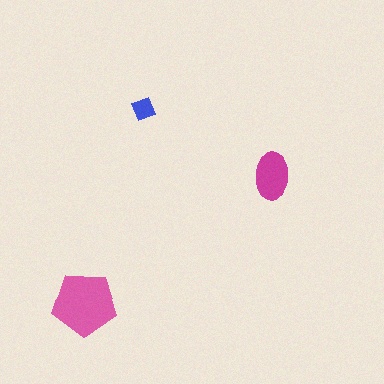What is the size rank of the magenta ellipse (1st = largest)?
2nd.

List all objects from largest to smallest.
The pink pentagon, the magenta ellipse, the blue diamond.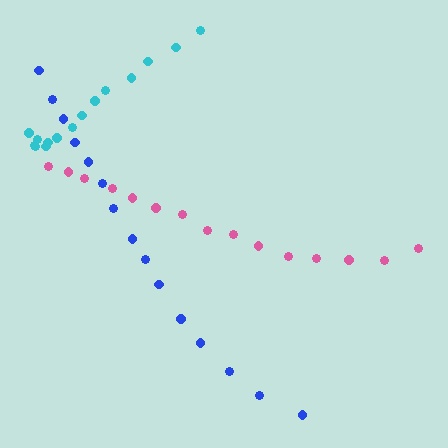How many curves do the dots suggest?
There are 3 distinct paths.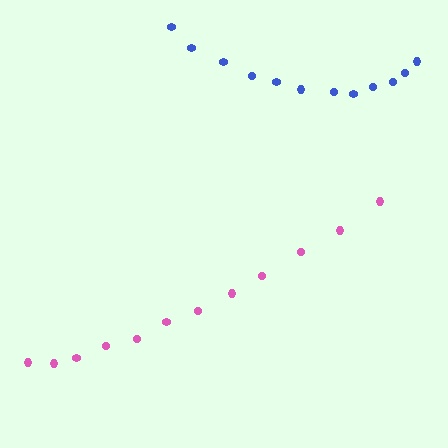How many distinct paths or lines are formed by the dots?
There are 2 distinct paths.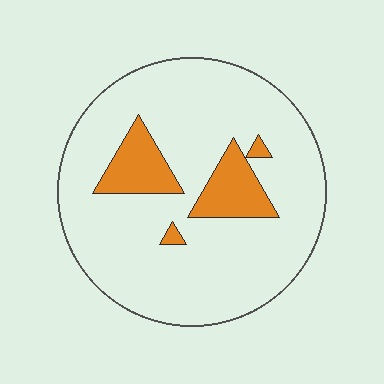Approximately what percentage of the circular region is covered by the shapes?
Approximately 15%.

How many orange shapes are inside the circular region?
4.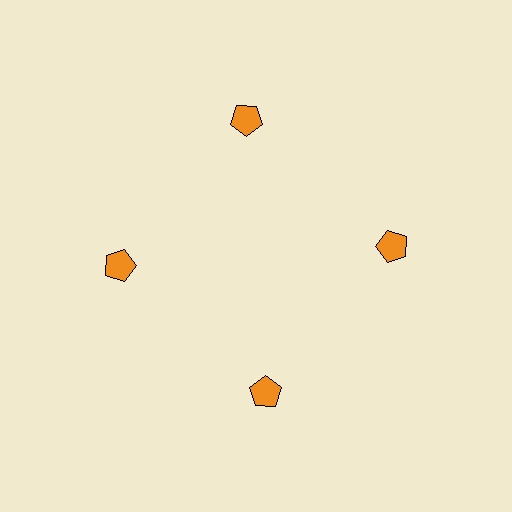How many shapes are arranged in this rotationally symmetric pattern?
There are 4 shapes, arranged in 4 groups of 1.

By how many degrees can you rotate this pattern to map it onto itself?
The pattern maps onto itself every 90 degrees of rotation.